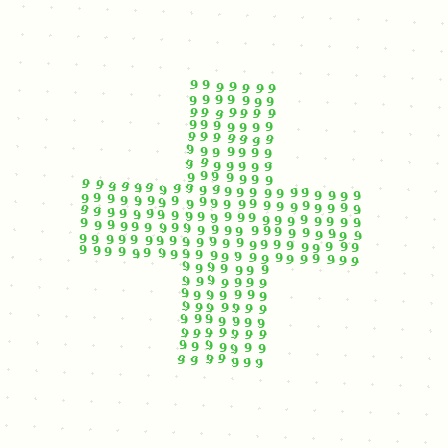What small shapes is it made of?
It is made of small digit 9's.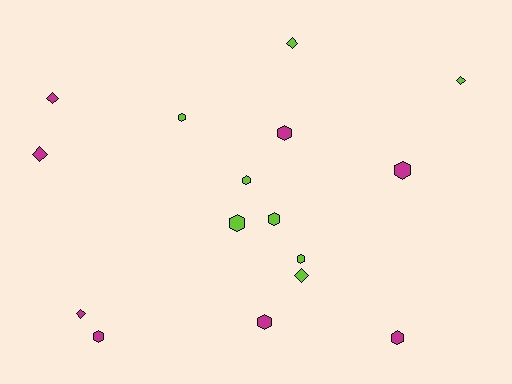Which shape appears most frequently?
Hexagon, with 10 objects.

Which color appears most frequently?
Magenta, with 8 objects.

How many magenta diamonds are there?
There are 3 magenta diamonds.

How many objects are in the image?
There are 16 objects.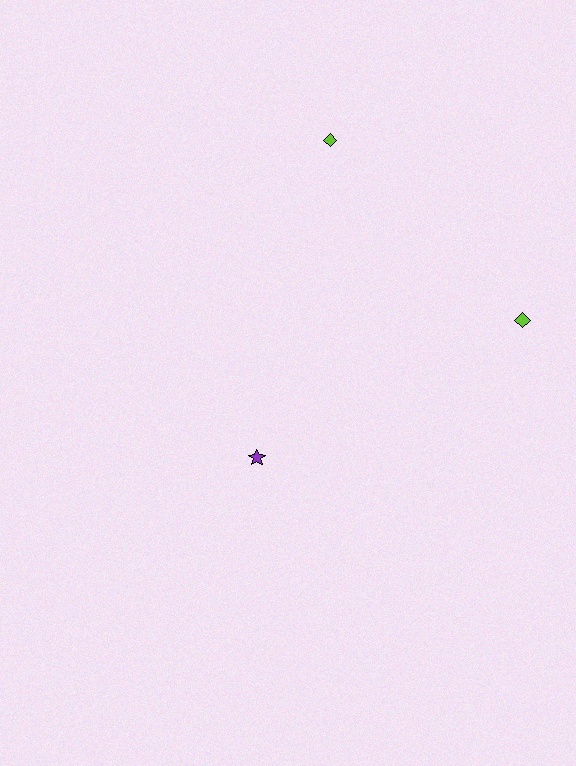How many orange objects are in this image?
There are no orange objects.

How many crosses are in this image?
There are no crosses.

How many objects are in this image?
There are 3 objects.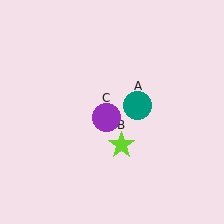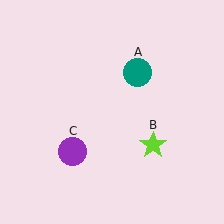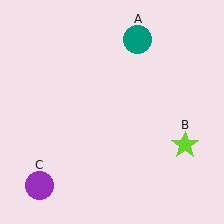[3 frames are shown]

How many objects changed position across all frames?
3 objects changed position: teal circle (object A), lime star (object B), purple circle (object C).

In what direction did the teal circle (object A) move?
The teal circle (object A) moved up.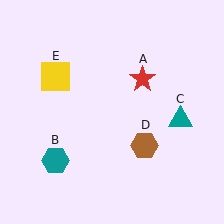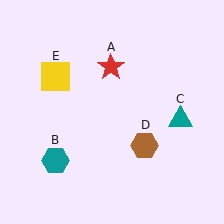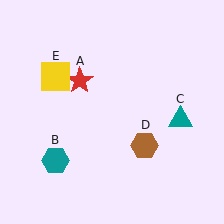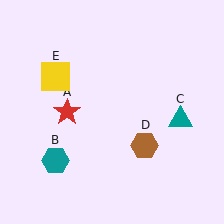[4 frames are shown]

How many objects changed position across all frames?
1 object changed position: red star (object A).